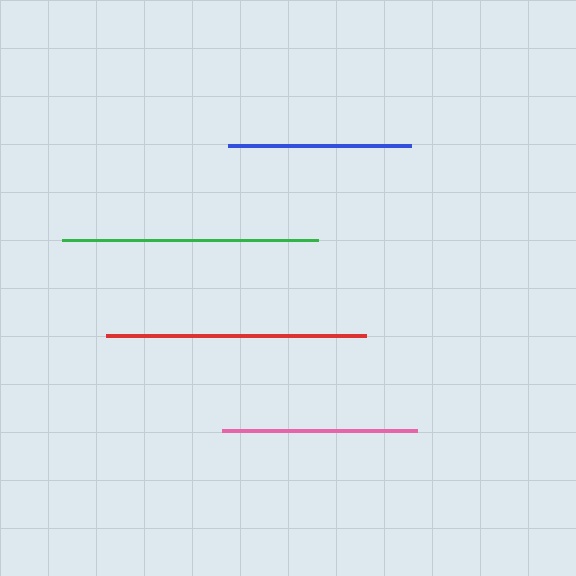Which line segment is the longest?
The red line is the longest at approximately 260 pixels.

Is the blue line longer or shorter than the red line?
The red line is longer than the blue line.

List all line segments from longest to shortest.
From longest to shortest: red, green, pink, blue.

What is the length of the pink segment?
The pink segment is approximately 195 pixels long.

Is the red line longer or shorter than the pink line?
The red line is longer than the pink line.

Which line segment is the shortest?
The blue line is the shortest at approximately 183 pixels.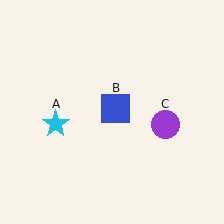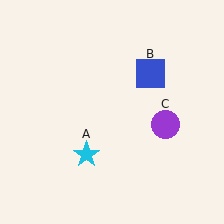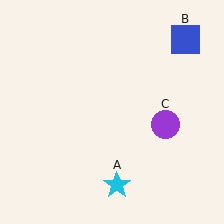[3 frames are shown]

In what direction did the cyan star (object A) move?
The cyan star (object A) moved down and to the right.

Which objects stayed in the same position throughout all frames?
Purple circle (object C) remained stationary.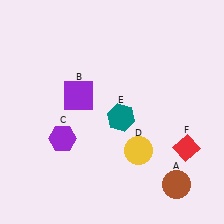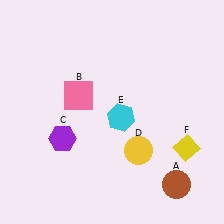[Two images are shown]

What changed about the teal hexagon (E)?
In Image 1, E is teal. In Image 2, it changed to cyan.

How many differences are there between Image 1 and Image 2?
There are 3 differences between the two images.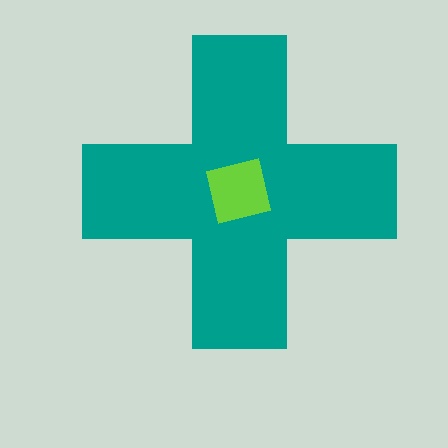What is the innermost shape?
The lime square.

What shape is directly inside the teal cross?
The lime square.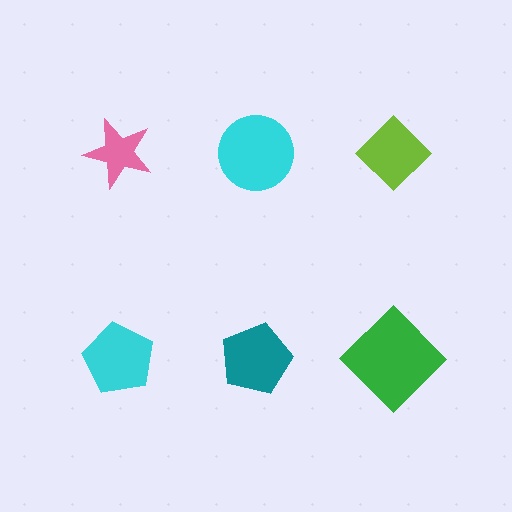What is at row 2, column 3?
A green diamond.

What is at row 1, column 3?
A lime diamond.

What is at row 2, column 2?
A teal pentagon.